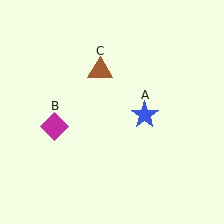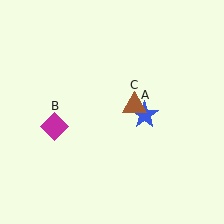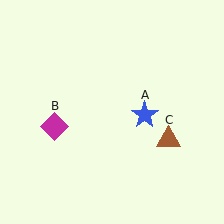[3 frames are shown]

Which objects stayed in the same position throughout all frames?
Blue star (object A) and magenta diamond (object B) remained stationary.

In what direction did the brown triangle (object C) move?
The brown triangle (object C) moved down and to the right.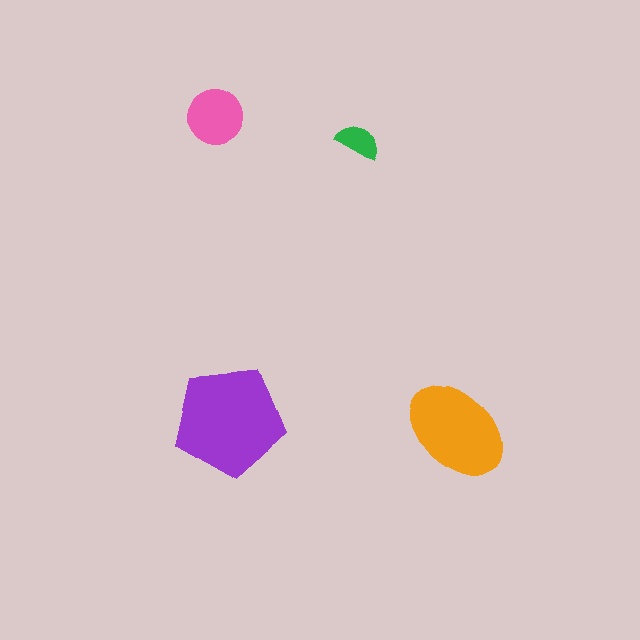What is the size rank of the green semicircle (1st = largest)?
4th.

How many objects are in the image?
There are 4 objects in the image.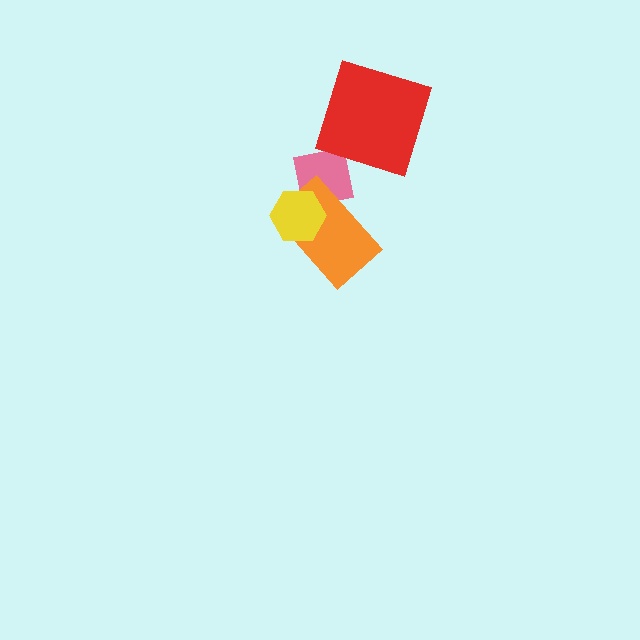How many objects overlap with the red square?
0 objects overlap with the red square.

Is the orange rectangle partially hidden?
Yes, it is partially covered by another shape.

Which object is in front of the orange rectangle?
The yellow hexagon is in front of the orange rectangle.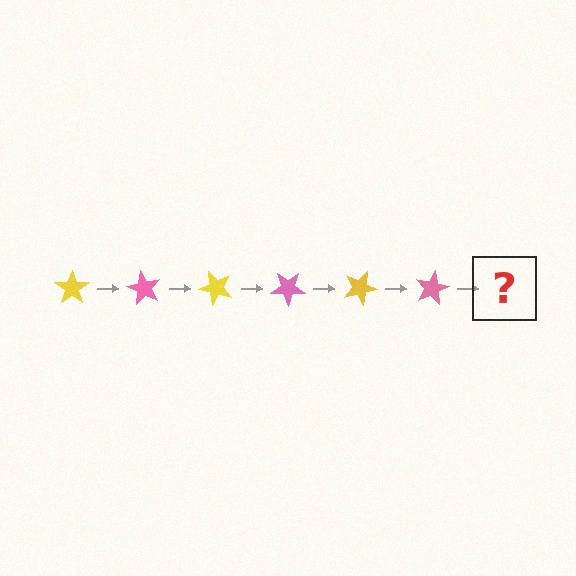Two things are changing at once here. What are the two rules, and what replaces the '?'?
The two rules are that it rotates 60 degrees each step and the color cycles through yellow and pink. The '?' should be a yellow star, rotated 360 degrees from the start.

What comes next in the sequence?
The next element should be a yellow star, rotated 360 degrees from the start.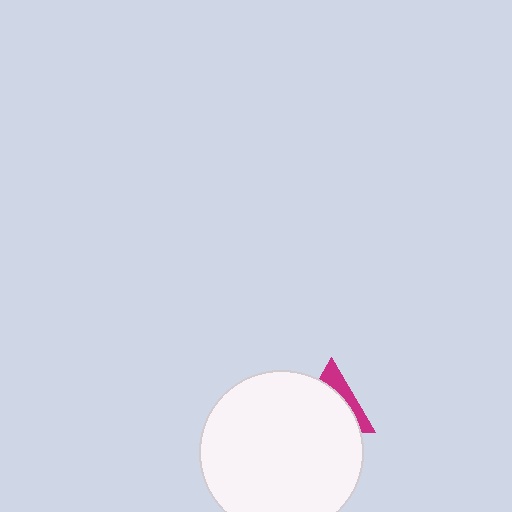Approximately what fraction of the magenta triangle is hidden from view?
Roughly 69% of the magenta triangle is hidden behind the white circle.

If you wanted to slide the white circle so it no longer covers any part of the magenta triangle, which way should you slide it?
Slide it toward the lower-left — that is the most direct way to separate the two shapes.